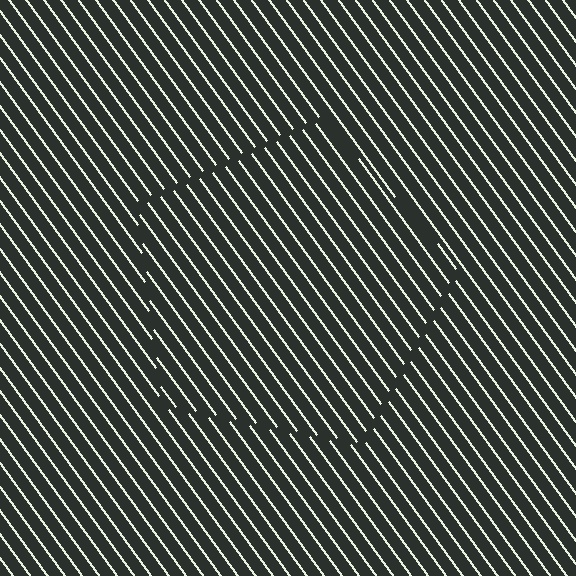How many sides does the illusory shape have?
5 sides — the line-ends trace a pentagon.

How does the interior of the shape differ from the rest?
The interior of the shape contains the same grating, shifted by half a period — the contour is defined by the phase discontinuity where line-ends from the inner and outer gratings abut.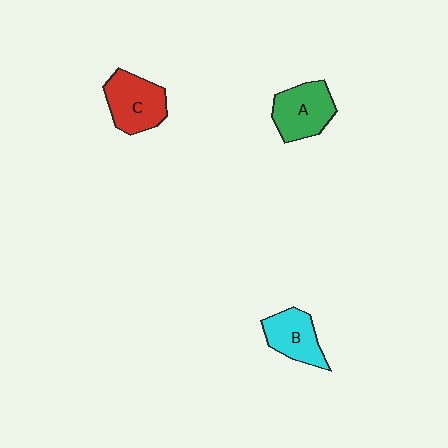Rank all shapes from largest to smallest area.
From largest to smallest: C (red), A (green), B (cyan).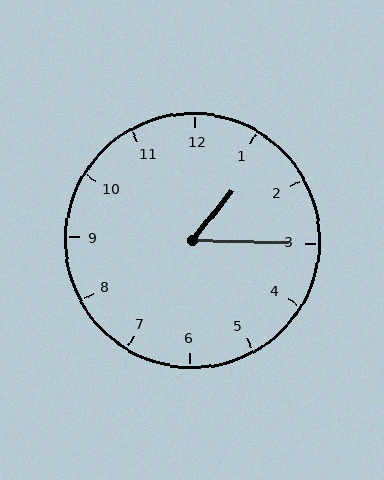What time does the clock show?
1:15.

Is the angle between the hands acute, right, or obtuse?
It is acute.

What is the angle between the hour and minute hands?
Approximately 52 degrees.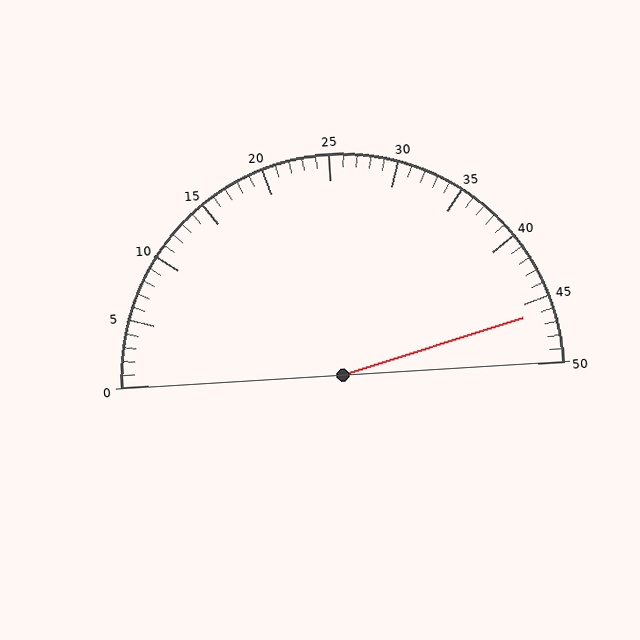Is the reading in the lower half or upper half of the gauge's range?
The reading is in the upper half of the range (0 to 50).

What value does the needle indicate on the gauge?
The needle indicates approximately 46.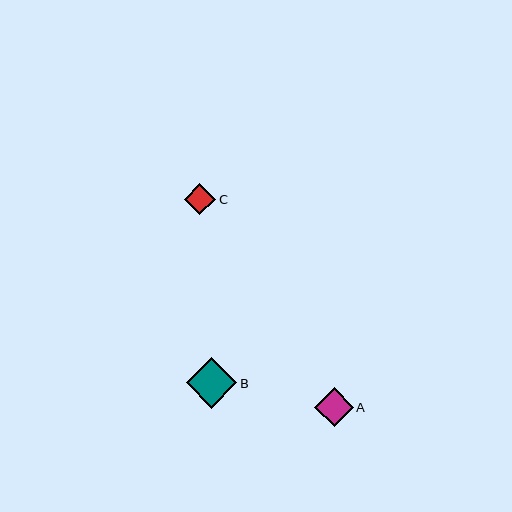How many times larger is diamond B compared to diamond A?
Diamond B is approximately 1.3 times the size of diamond A.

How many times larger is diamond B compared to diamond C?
Diamond B is approximately 1.6 times the size of diamond C.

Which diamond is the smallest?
Diamond C is the smallest with a size of approximately 31 pixels.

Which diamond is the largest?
Diamond B is the largest with a size of approximately 51 pixels.